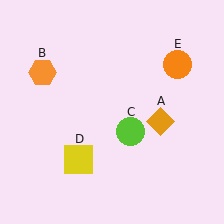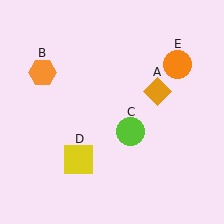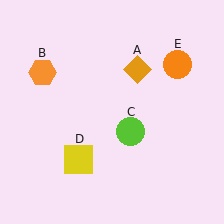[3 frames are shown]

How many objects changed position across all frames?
1 object changed position: orange diamond (object A).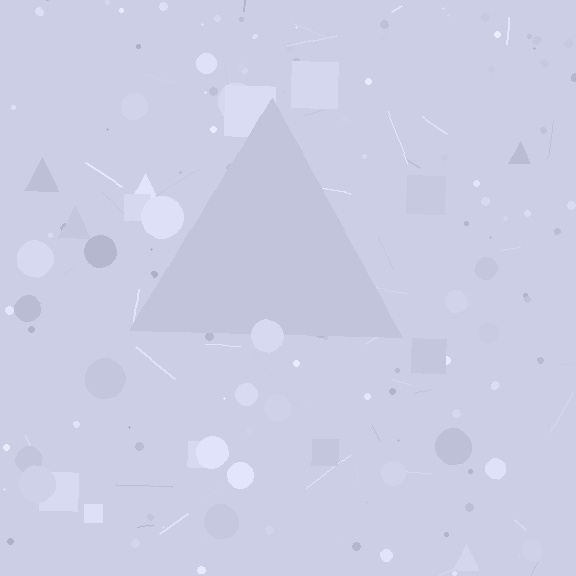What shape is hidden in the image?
A triangle is hidden in the image.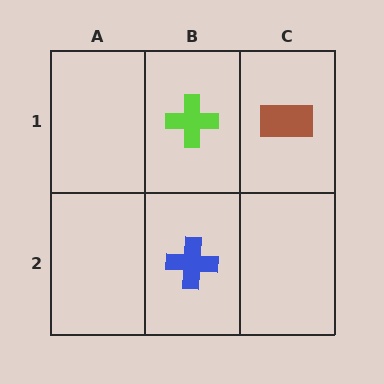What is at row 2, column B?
A blue cross.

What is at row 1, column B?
A lime cross.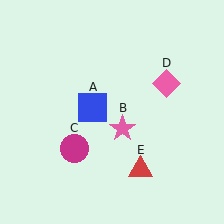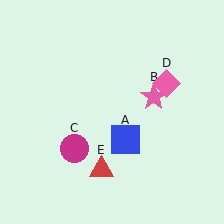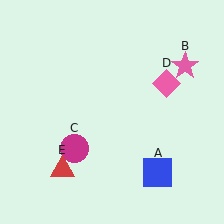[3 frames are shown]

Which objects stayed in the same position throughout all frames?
Magenta circle (object C) and pink diamond (object D) remained stationary.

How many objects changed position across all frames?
3 objects changed position: blue square (object A), pink star (object B), red triangle (object E).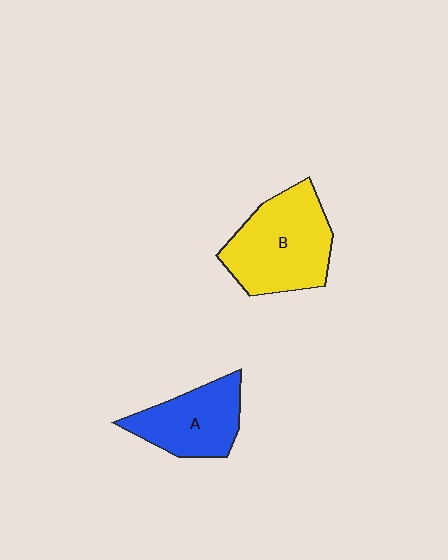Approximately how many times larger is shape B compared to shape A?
Approximately 1.4 times.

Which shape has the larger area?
Shape B (yellow).